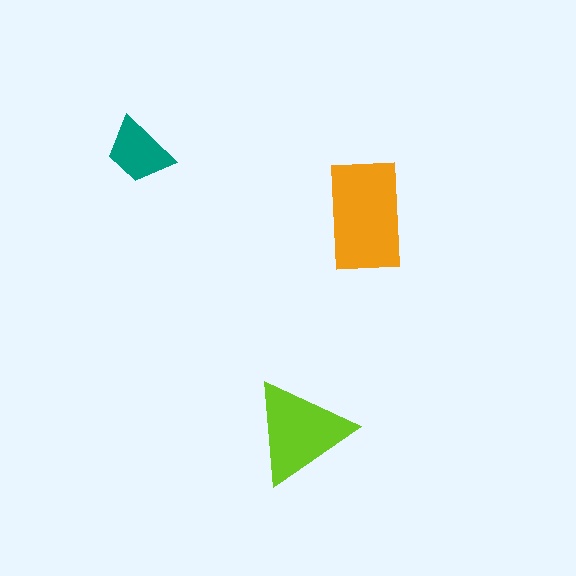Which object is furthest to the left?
The teal trapezoid is leftmost.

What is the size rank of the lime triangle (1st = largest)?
2nd.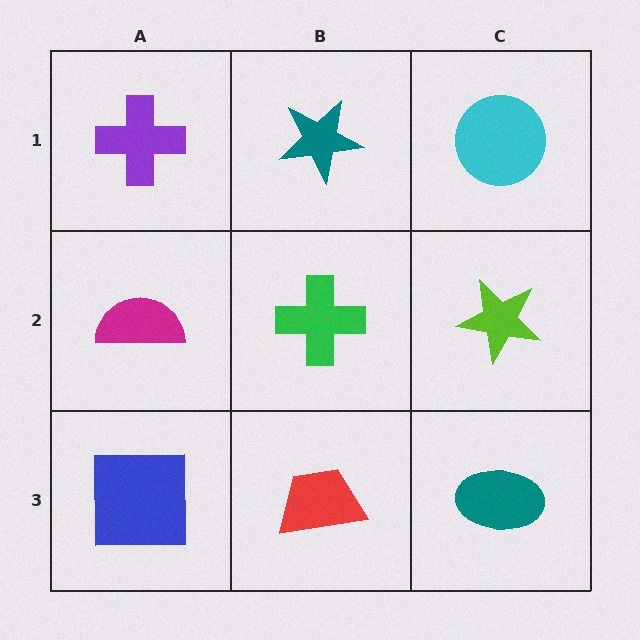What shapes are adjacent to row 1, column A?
A magenta semicircle (row 2, column A), a teal star (row 1, column B).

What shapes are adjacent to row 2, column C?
A cyan circle (row 1, column C), a teal ellipse (row 3, column C), a green cross (row 2, column B).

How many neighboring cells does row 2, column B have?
4.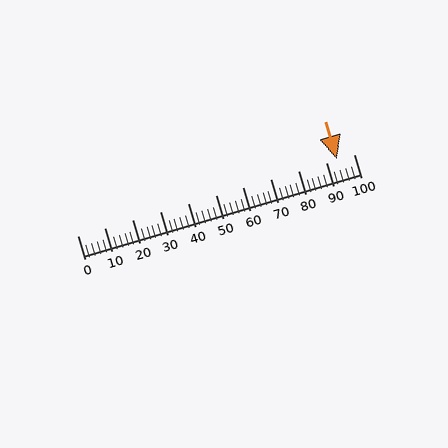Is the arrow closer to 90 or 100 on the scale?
The arrow is closer to 90.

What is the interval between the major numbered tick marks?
The major tick marks are spaced 10 units apart.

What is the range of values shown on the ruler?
The ruler shows values from 0 to 100.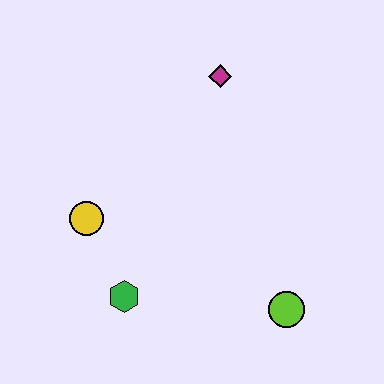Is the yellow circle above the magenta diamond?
No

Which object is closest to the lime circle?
The green hexagon is closest to the lime circle.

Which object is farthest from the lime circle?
The magenta diamond is farthest from the lime circle.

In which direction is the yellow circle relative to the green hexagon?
The yellow circle is above the green hexagon.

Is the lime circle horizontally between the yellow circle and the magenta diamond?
No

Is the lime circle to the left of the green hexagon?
No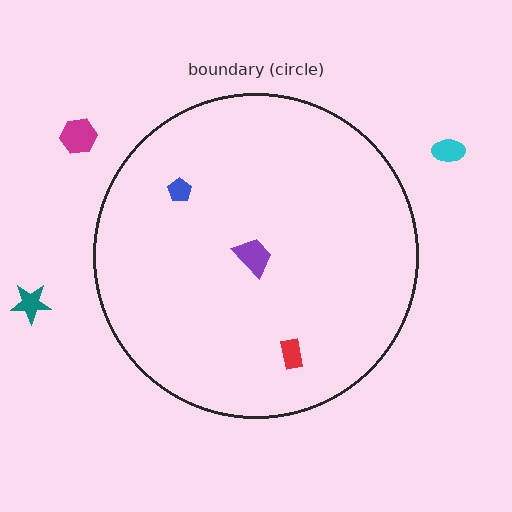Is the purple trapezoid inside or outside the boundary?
Inside.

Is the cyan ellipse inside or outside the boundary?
Outside.